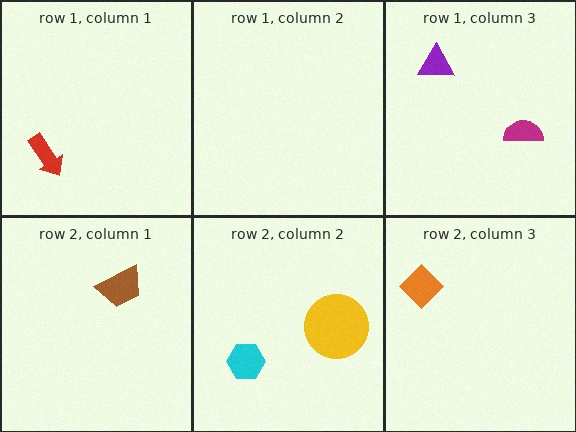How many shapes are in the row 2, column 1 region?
1.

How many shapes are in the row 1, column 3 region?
2.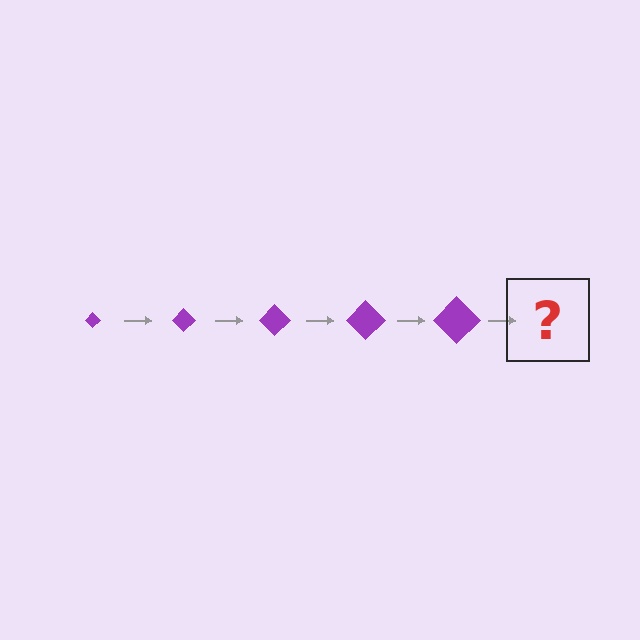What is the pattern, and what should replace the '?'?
The pattern is that the diamond gets progressively larger each step. The '?' should be a purple diamond, larger than the previous one.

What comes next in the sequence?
The next element should be a purple diamond, larger than the previous one.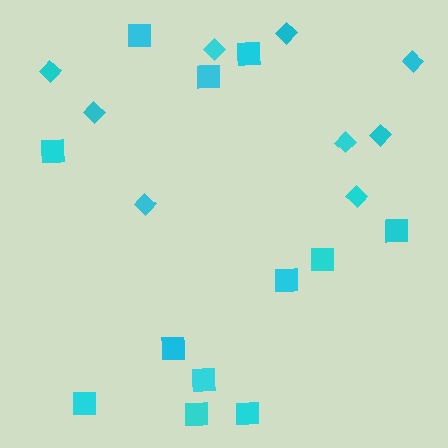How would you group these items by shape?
There are 2 groups: one group of squares (12) and one group of diamonds (9).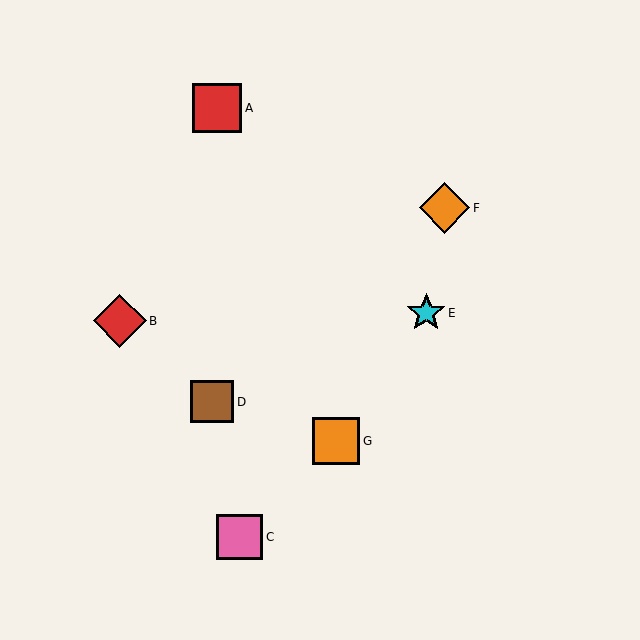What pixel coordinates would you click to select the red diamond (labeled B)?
Click at (120, 321) to select the red diamond B.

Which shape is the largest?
The red diamond (labeled B) is the largest.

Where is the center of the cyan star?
The center of the cyan star is at (426, 313).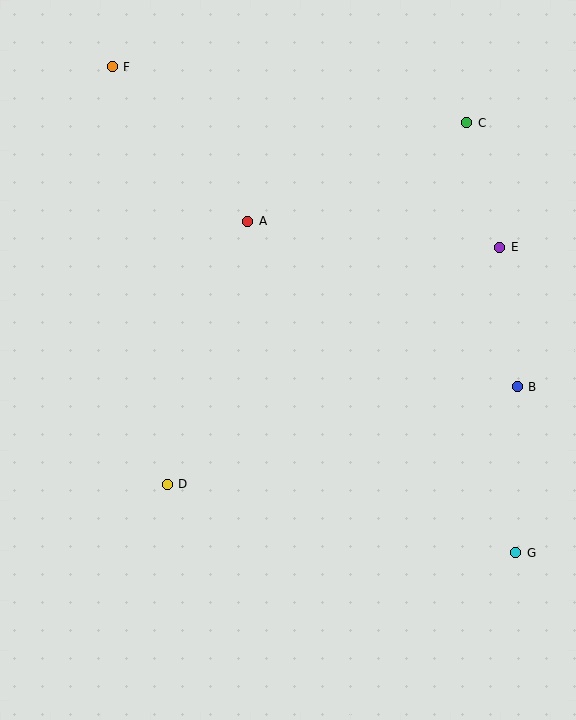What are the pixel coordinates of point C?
Point C is at (467, 123).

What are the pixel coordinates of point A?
Point A is at (248, 221).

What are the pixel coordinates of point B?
Point B is at (517, 387).